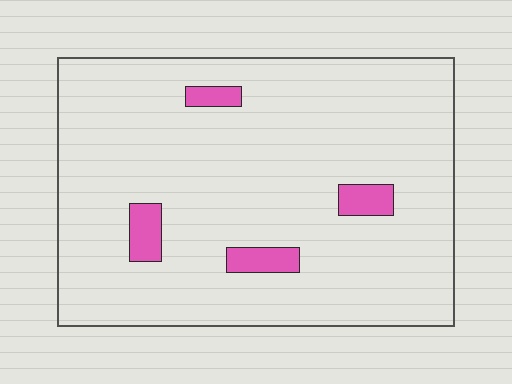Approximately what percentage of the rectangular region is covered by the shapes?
Approximately 5%.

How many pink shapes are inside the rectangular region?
4.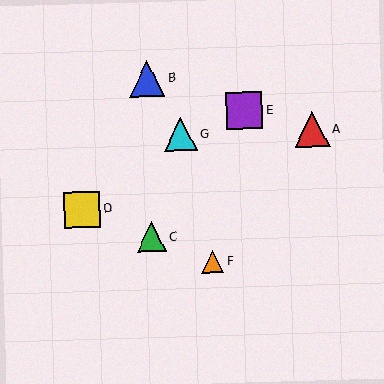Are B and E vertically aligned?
No, B is at x≈147 and E is at x≈244.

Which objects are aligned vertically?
Objects B, C are aligned vertically.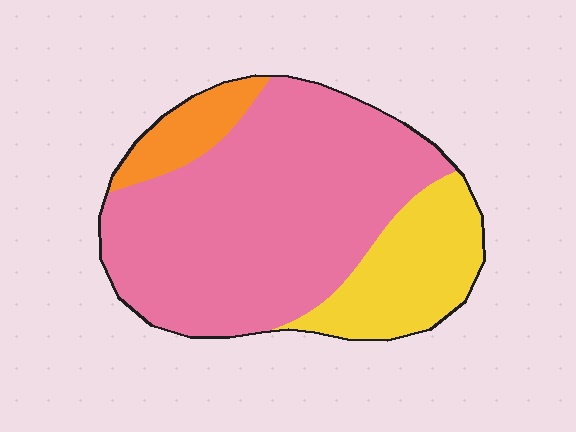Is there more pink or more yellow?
Pink.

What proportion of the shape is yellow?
Yellow takes up about one fifth (1/5) of the shape.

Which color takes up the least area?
Orange, at roughly 10%.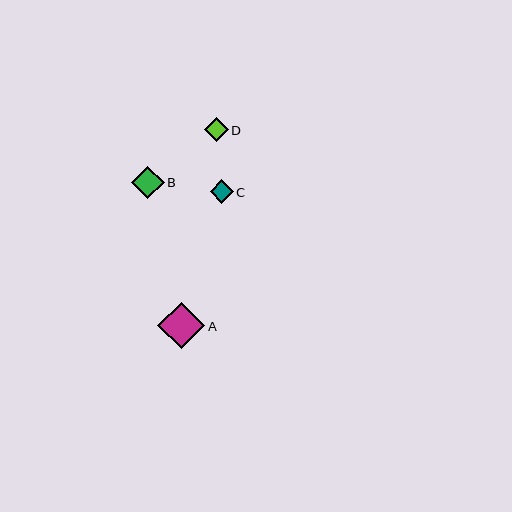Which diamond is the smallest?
Diamond C is the smallest with a size of approximately 23 pixels.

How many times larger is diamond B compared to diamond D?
Diamond B is approximately 1.4 times the size of diamond D.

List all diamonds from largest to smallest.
From largest to smallest: A, B, D, C.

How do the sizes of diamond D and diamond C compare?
Diamond D and diamond C are approximately the same size.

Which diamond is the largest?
Diamond A is the largest with a size of approximately 47 pixels.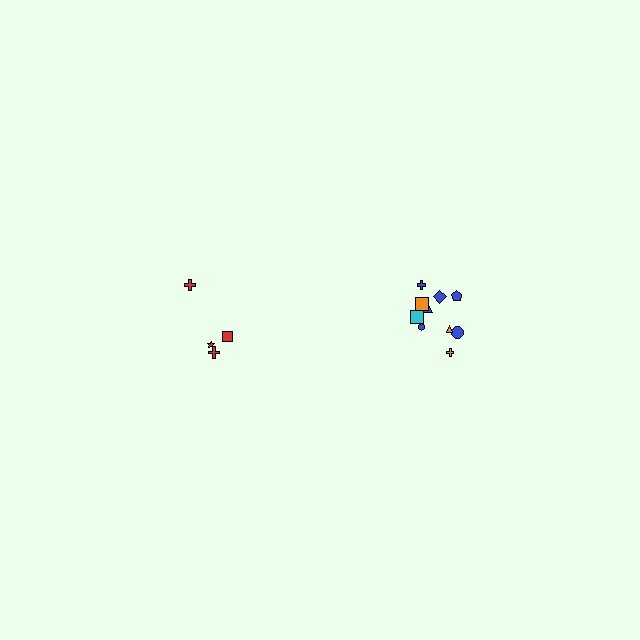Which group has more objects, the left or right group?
The right group.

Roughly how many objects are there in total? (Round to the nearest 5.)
Roughly 15 objects in total.